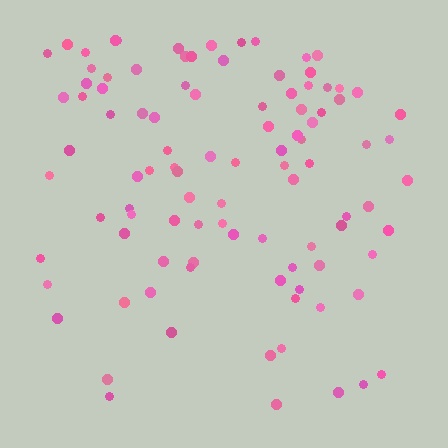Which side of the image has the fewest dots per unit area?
The bottom.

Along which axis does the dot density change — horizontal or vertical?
Vertical.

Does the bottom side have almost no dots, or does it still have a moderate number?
Still a moderate number, just noticeably fewer than the top.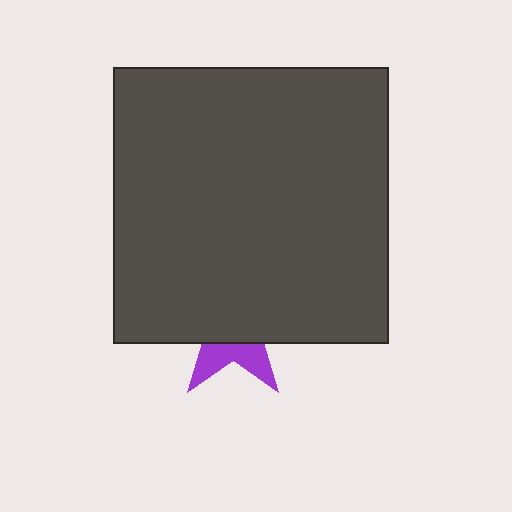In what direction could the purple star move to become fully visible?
The purple star could move down. That would shift it out from behind the dark gray square entirely.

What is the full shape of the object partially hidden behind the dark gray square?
The partially hidden object is a purple star.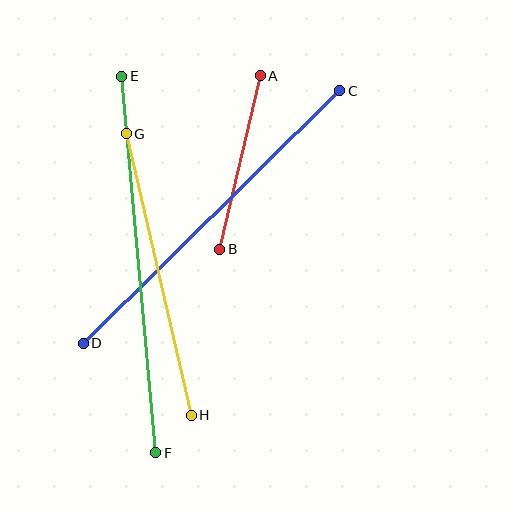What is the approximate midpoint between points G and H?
The midpoint is at approximately (159, 275) pixels.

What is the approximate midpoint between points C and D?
The midpoint is at approximately (211, 217) pixels.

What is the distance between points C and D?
The distance is approximately 360 pixels.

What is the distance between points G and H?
The distance is approximately 289 pixels.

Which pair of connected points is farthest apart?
Points E and F are farthest apart.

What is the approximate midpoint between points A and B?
The midpoint is at approximately (240, 163) pixels.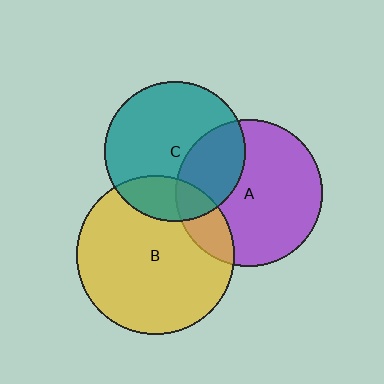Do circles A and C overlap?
Yes.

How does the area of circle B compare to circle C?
Approximately 1.3 times.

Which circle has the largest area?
Circle B (yellow).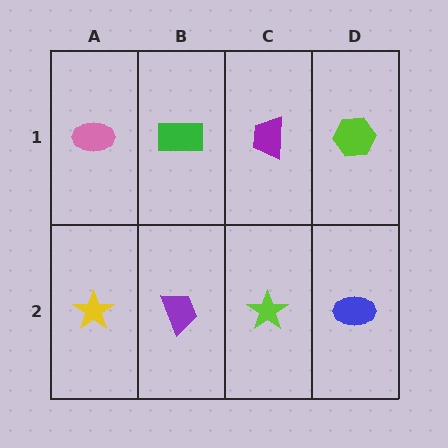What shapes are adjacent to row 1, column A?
A yellow star (row 2, column A), a green rectangle (row 1, column B).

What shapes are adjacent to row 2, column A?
A pink ellipse (row 1, column A), a purple trapezoid (row 2, column B).